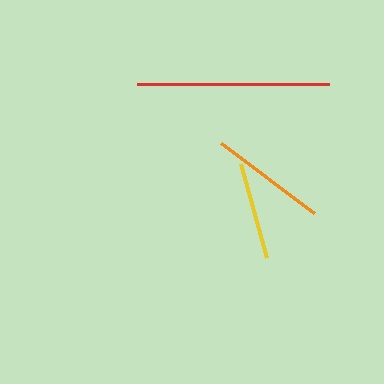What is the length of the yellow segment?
The yellow segment is approximately 97 pixels long.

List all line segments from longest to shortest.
From longest to shortest: red, orange, yellow.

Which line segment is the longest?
The red line is the longest at approximately 192 pixels.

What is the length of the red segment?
The red segment is approximately 192 pixels long.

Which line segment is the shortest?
The yellow line is the shortest at approximately 97 pixels.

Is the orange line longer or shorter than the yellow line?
The orange line is longer than the yellow line.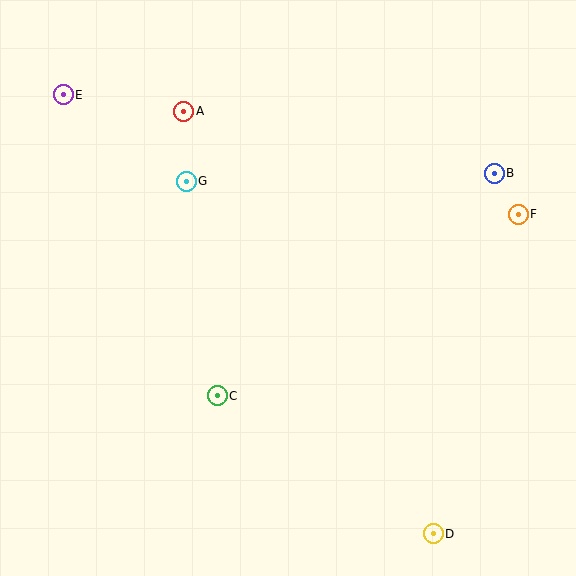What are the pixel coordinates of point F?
Point F is at (518, 214).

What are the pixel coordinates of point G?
Point G is at (186, 181).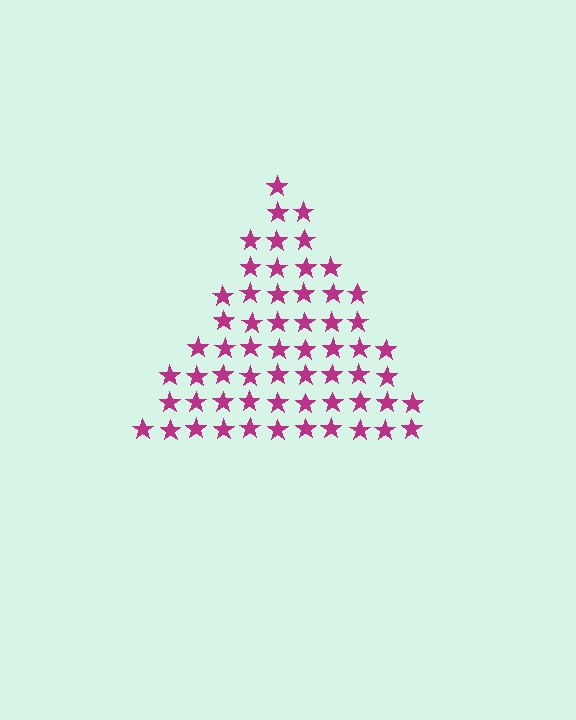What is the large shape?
The large shape is a triangle.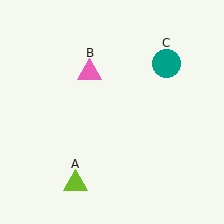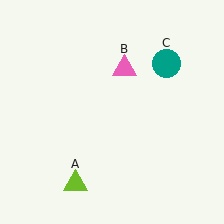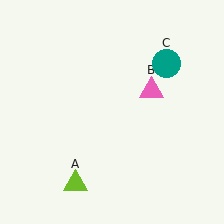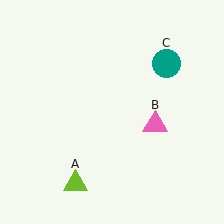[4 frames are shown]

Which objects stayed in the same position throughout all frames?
Lime triangle (object A) and teal circle (object C) remained stationary.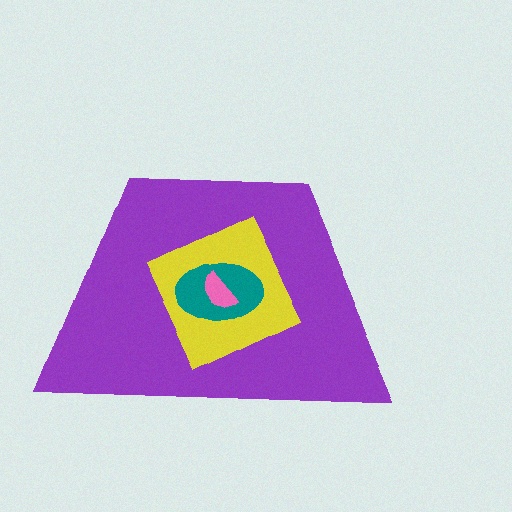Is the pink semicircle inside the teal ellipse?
Yes.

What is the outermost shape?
The purple trapezoid.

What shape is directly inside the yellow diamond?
The teal ellipse.